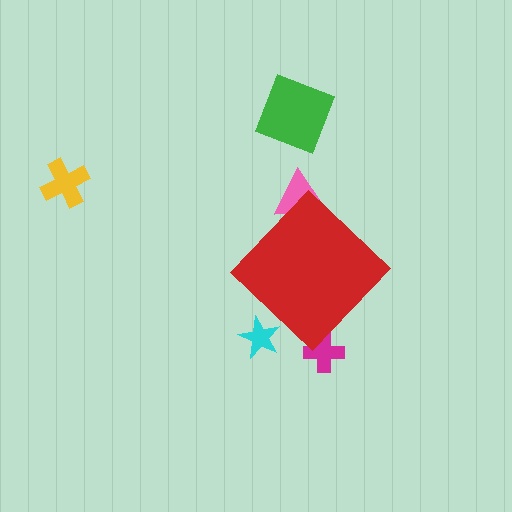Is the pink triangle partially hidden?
Yes, the pink triangle is partially hidden behind the red diamond.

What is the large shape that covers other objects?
A red diamond.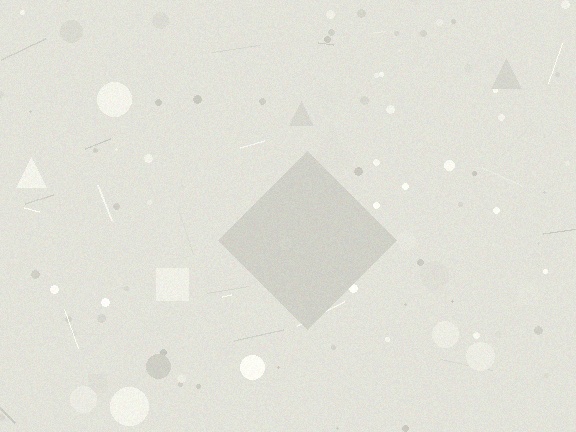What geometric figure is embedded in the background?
A diamond is embedded in the background.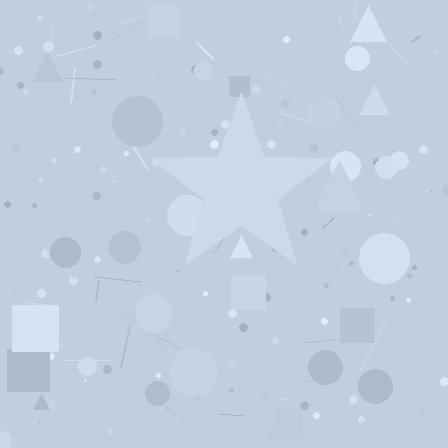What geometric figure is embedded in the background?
A star is embedded in the background.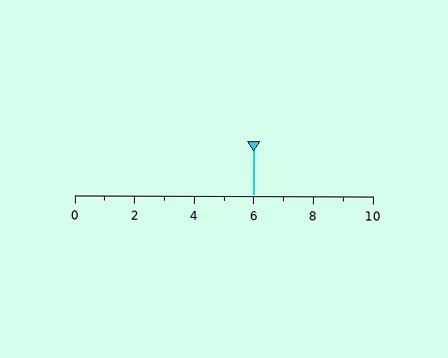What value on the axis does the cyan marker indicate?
The marker indicates approximately 6.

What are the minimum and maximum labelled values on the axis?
The axis runs from 0 to 10.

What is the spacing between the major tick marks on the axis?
The major ticks are spaced 2 apart.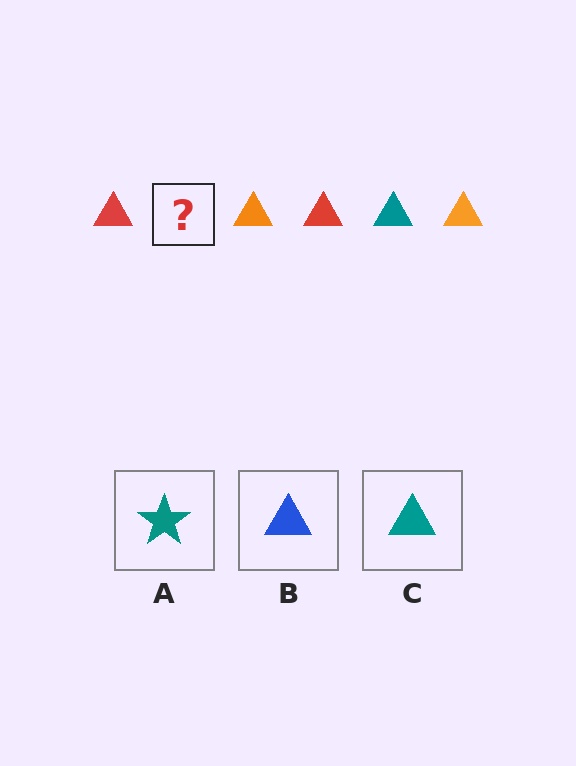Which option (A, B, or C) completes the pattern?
C.